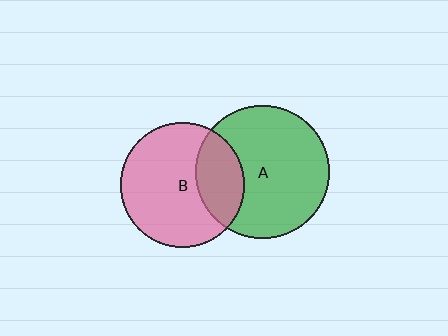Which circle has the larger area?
Circle A (green).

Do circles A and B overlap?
Yes.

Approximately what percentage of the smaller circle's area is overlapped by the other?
Approximately 30%.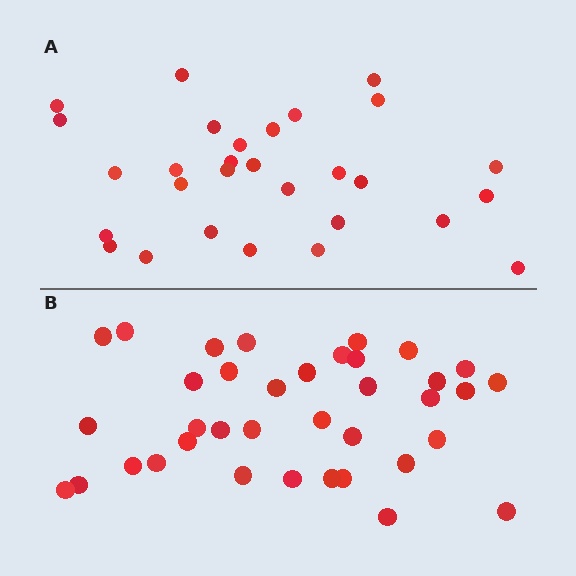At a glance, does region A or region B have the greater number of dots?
Region B (the bottom region) has more dots.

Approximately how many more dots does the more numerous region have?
Region B has roughly 8 or so more dots than region A.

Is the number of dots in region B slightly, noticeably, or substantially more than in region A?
Region B has noticeably more, but not dramatically so. The ratio is roughly 1.3 to 1.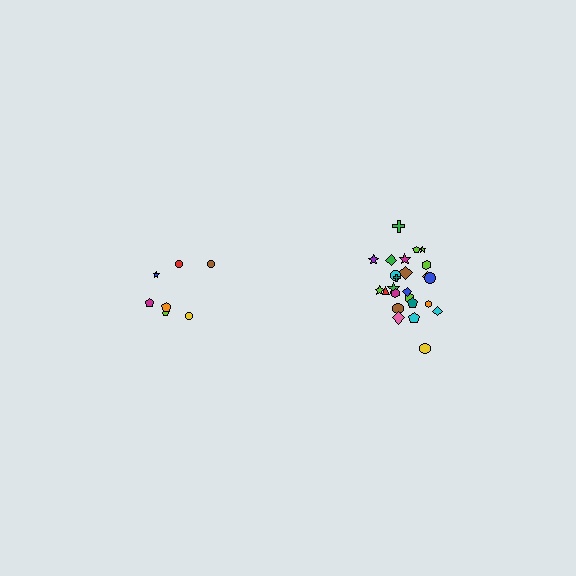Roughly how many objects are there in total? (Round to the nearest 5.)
Roughly 30 objects in total.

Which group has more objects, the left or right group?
The right group.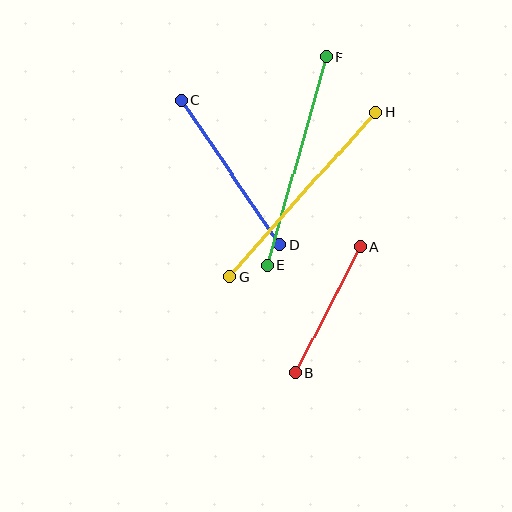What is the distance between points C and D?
The distance is approximately 175 pixels.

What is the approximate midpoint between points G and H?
The midpoint is at approximately (303, 194) pixels.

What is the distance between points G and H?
The distance is approximately 220 pixels.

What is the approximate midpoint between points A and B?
The midpoint is at approximately (328, 310) pixels.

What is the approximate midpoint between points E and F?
The midpoint is at approximately (297, 161) pixels.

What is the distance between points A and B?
The distance is approximately 142 pixels.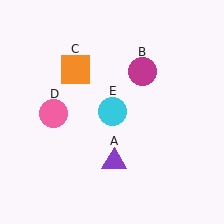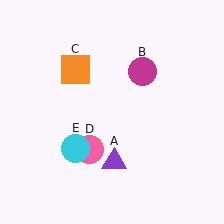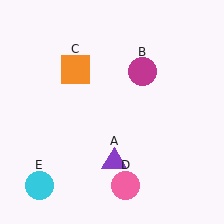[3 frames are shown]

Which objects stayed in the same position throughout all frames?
Purple triangle (object A) and magenta circle (object B) and orange square (object C) remained stationary.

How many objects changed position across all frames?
2 objects changed position: pink circle (object D), cyan circle (object E).